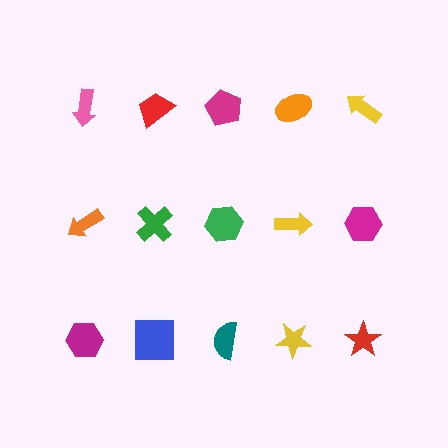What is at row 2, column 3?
A green hexagon.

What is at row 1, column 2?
A red trapezoid.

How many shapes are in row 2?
5 shapes.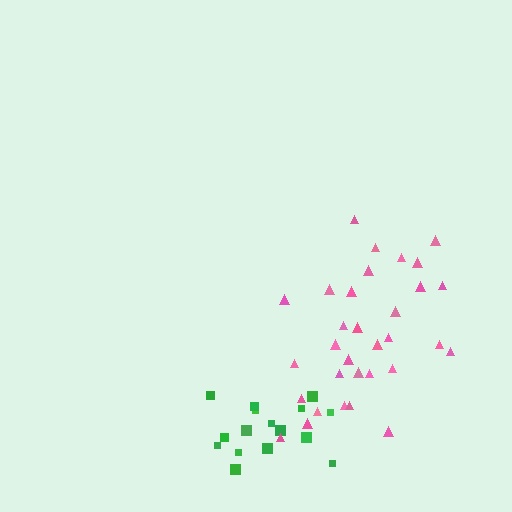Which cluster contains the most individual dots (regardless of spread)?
Pink (32).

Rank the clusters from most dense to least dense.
green, pink.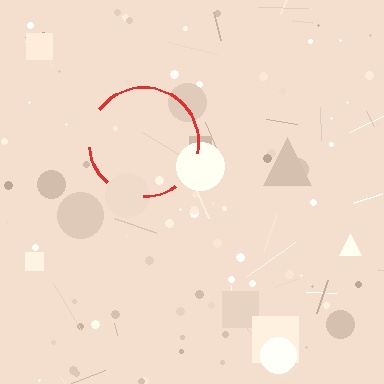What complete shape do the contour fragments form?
The contour fragments form a circle.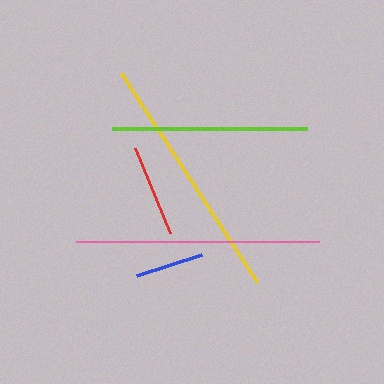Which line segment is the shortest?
The blue line is the shortest at approximately 68 pixels.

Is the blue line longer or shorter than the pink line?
The pink line is longer than the blue line.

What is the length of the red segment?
The red segment is approximately 92 pixels long.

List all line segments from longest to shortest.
From longest to shortest: yellow, pink, lime, red, blue.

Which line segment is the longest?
The yellow line is the longest at approximately 250 pixels.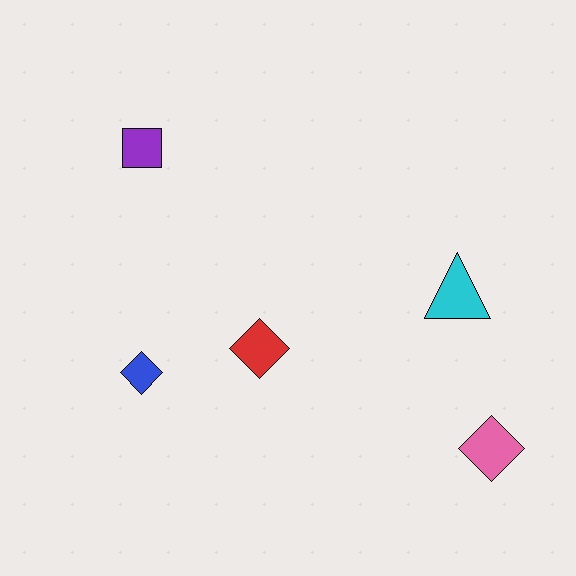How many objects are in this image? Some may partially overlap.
There are 5 objects.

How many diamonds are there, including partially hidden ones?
There are 3 diamonds.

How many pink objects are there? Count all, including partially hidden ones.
There is 1 pink object.